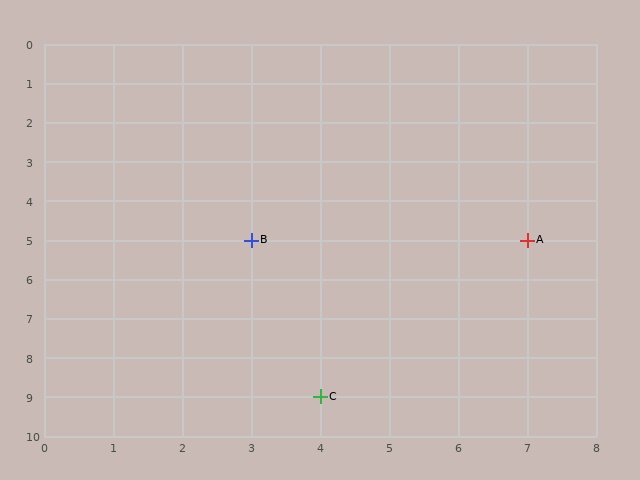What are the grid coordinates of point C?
Point C is at grid coordinates (4, 9).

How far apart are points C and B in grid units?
Points C and B are 1 column and 4 rows apart (about 4.1 grid units diagonally).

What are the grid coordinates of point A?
Point A is at grid coordinates (7, 5).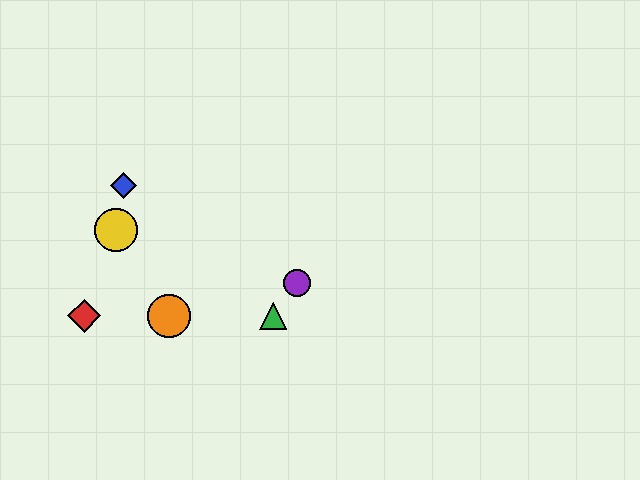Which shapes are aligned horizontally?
The red diamond, the green triangle, the orange circle are aligned horizontally.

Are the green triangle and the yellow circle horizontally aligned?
No, the green triangle is at y≈316 and the yellow circle is at y≈230.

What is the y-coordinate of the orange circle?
The orange circle is at y≈316.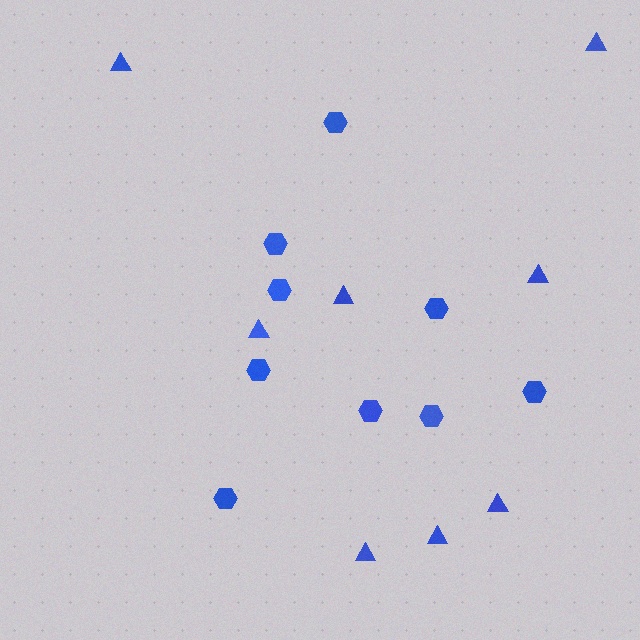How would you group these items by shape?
There are 2 groups: one group of hexagons (9) and one group of triangles (8).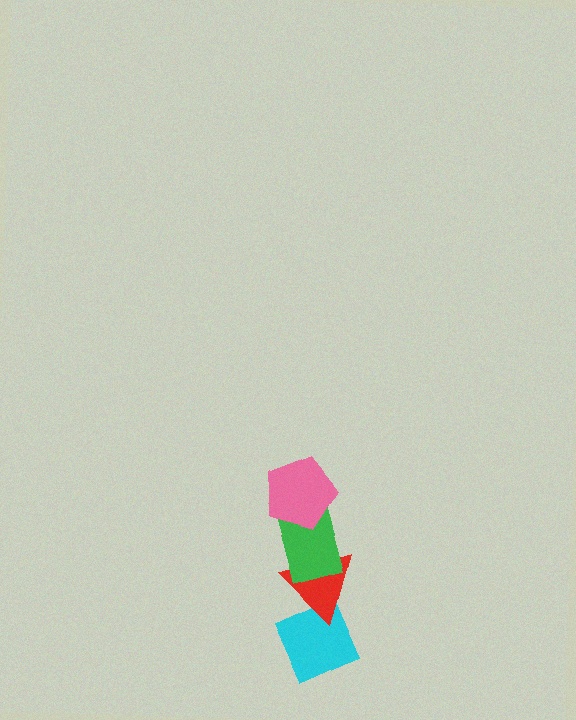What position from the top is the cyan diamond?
The cyan diamond is 4th from the top.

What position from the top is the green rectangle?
The green rectangle is 2nd from the top.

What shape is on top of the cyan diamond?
The red triangle is on top of the cyan diamond.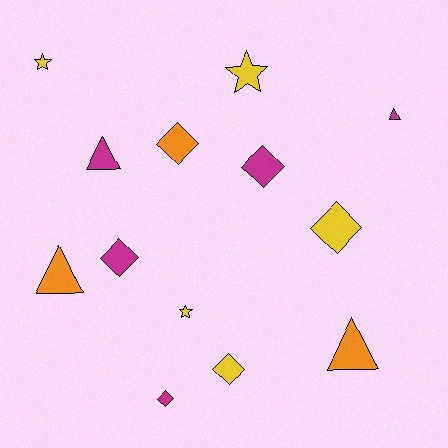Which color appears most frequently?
Yellow, with 5 objects.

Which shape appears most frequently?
Diamond, with 6 objects.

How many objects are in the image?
There are 13 objects.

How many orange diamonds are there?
There is 1 orange diamond.